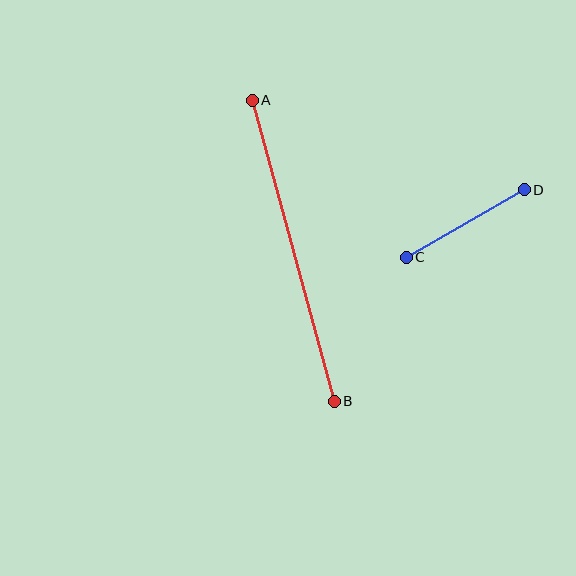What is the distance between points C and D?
The distance is approximately 136 pixels.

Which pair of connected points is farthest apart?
Points A and B are farthest apart.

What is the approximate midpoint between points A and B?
The midpoint is at approximately (293, 251) pixels.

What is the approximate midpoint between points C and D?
The midpoint is at approximately (465, 224) pixels.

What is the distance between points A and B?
The distance is approximately 312 pixels.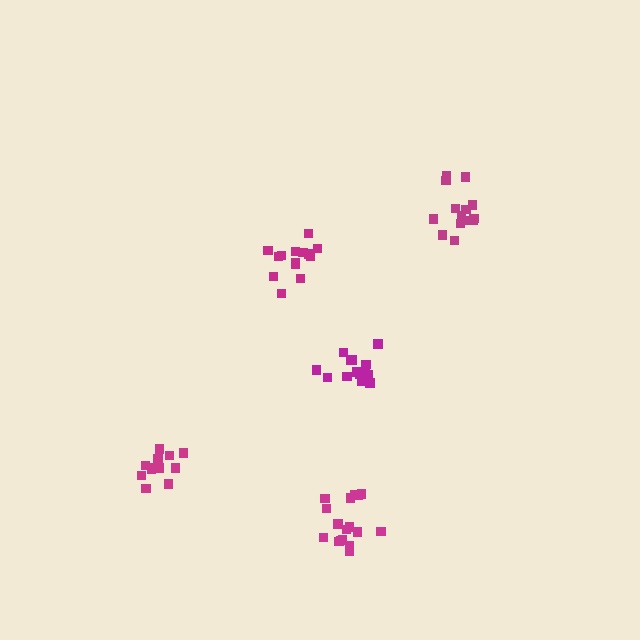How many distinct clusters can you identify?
There are 5 distinct clusters.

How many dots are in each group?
Group 1: 14 dots, Group 2: 12 dots, Group 3: 14 dots, Group 4: 18 dots, Group 5: 15 dots (73 total).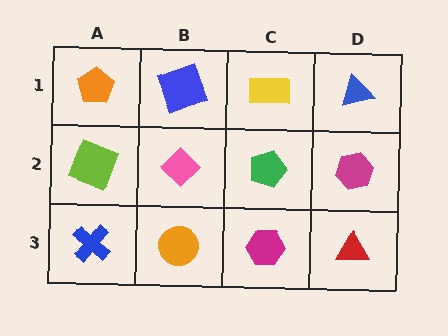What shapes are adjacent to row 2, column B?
A blue square (row 1, column B), an orange circle (row 3, column B), a lime square (row 2, column A), a green pentagon (row 2, column C).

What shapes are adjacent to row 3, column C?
A green pentagon (row 2, column C), an orange circle (row 3, column B), a red triangle (row 3, column D).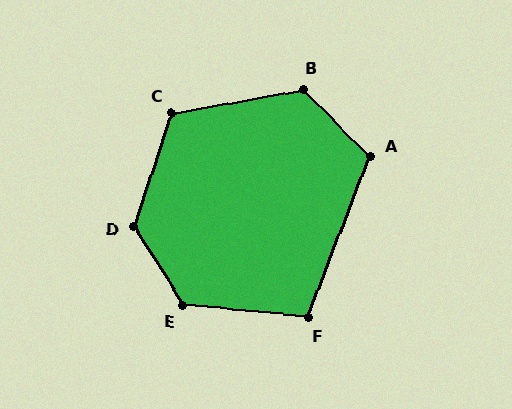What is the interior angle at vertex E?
Approximately 128 degrees (obtuse).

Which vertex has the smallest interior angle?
F, at approximately 106 degrees.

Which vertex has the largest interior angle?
D, at approximately 129 degrees.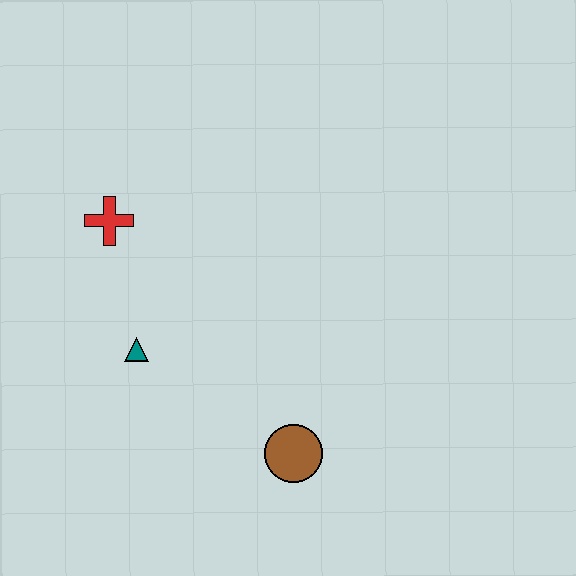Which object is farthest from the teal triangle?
The brown circle is farthest from the teal triangle.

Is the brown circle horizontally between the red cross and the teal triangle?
No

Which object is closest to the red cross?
The teal triangle is closest to the red cross.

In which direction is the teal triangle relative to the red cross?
The teal triangle is below the red cross.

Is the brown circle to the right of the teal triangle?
Yes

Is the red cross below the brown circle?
No